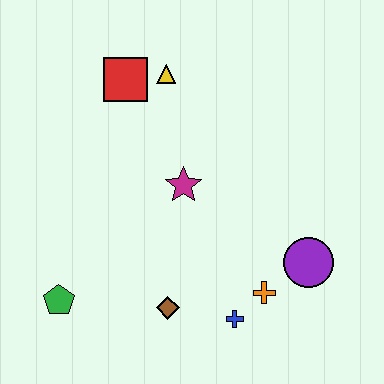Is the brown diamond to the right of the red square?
Yes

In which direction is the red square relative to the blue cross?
The red square is above the blue cross.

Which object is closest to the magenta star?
The yellow triangle is closest to the magenta star.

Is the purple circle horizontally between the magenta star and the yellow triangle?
No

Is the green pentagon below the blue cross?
No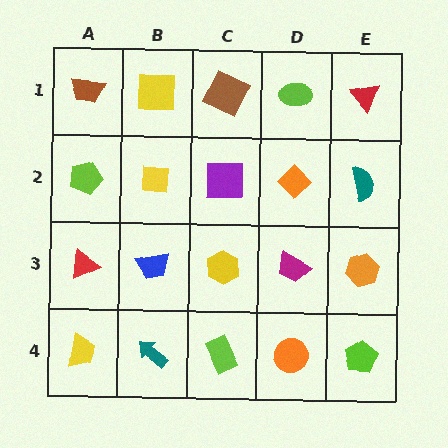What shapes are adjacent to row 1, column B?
A yellow square (row 2, column B), a brown trapezoid (row 1, column A), a brown square (row 1, column C).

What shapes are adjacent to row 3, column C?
A purple square (row 2, column C), a lime rectangle (row 4, column C), a blue trapezoid (row 3, column B), a magenta trapezoid (row 3, column D).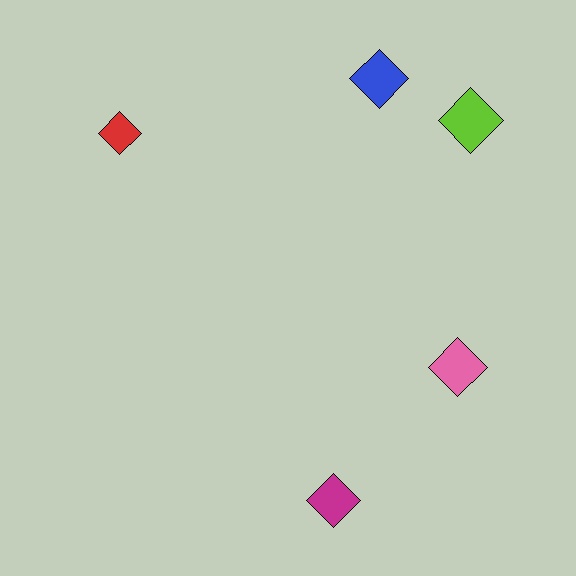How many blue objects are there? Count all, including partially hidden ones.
There is 1 blue object.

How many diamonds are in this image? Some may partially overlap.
There are 5 diamonds.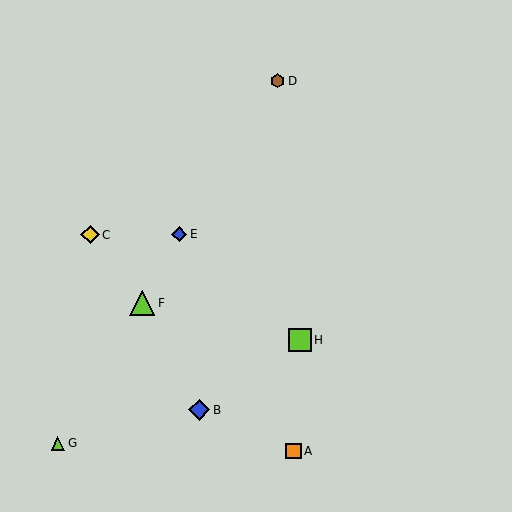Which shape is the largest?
The lime triangle (labeled F) is the largest.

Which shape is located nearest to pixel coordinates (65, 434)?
The lime triangle (labeled G) at (58, 443) is nearest to that location.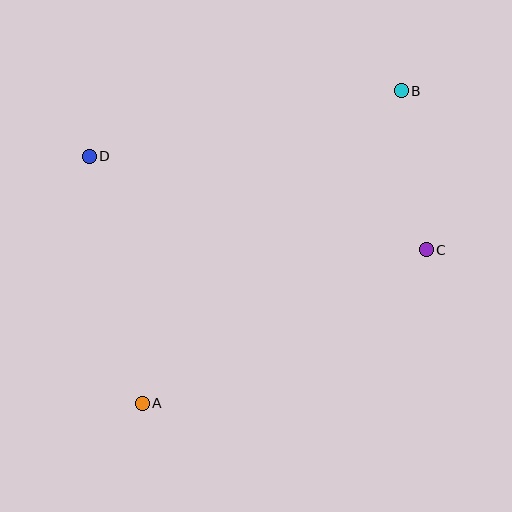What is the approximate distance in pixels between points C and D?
The distance between C and D is approximately 350 pixels.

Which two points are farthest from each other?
Points A and B are farthest from each other.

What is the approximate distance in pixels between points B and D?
The distance between B and D is approximately 319 pixels.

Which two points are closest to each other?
Points B and C are closest to each other.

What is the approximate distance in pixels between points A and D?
The distance between A and D is approximately 253 pixels.